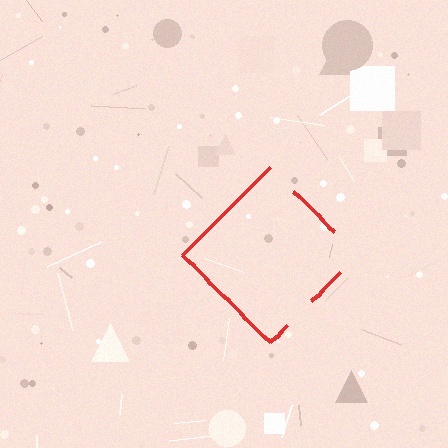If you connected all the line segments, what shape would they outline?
They would outline a diamond.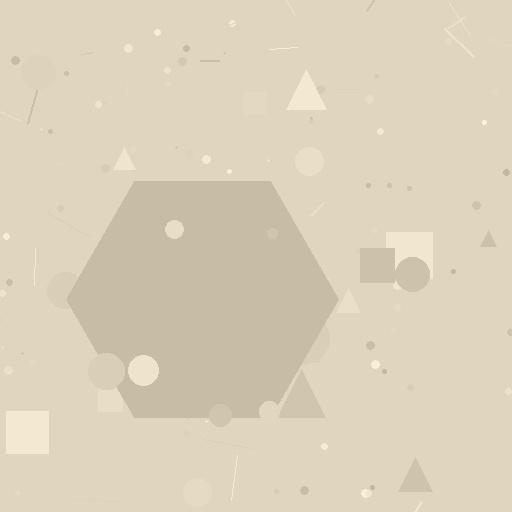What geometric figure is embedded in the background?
A hexagon is embedded in the background.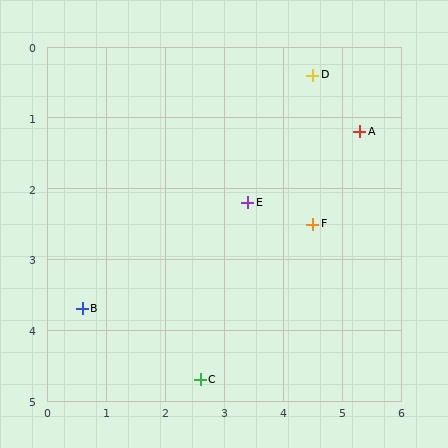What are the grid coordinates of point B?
Point B is at approximately (0.6, 3.7).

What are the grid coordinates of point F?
Point F is at approximately (4.5, 2.5).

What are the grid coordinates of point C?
Point C is at approximately (2.6, 4.7).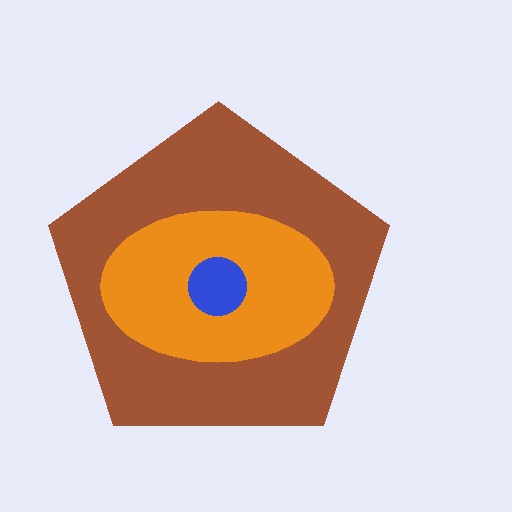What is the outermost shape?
The brown pentagon.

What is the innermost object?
The blue circle.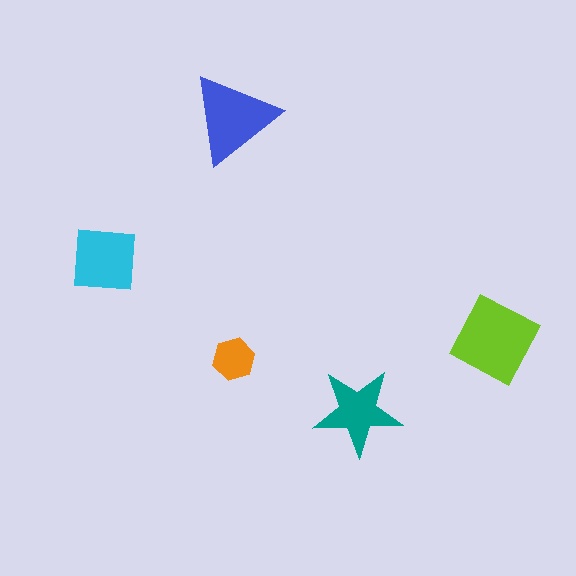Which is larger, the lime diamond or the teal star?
The lime diamond.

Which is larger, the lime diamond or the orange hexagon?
The lime diamond.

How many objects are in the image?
There are 5 objects in the image.